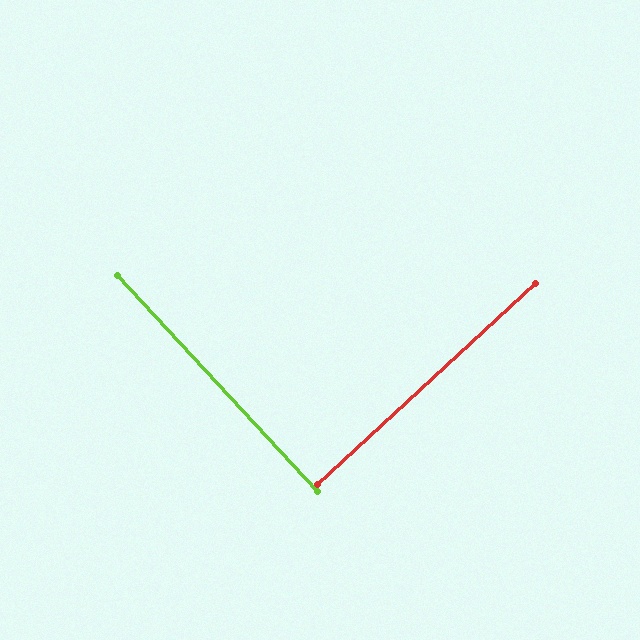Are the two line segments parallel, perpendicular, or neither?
Perpendicular — they meet at approximately 90°.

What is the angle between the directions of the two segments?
Approximately 90 degrees.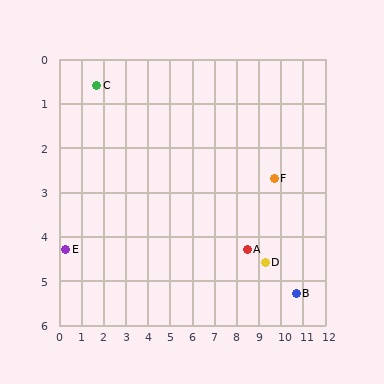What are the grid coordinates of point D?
Point D is at approximately (9.3, 4.6).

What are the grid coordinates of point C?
Point C is at approximately (1.7, 0.6).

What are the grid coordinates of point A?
Point A is at approximately (8.5, 4.3).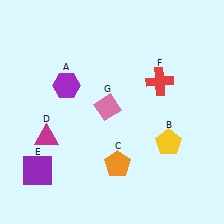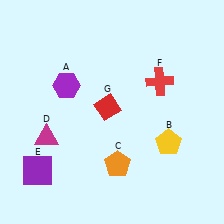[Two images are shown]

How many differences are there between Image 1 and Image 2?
There is 1 difference between the two images.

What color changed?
The diamond (G) changed from pink in Image 1 to red in Image 2.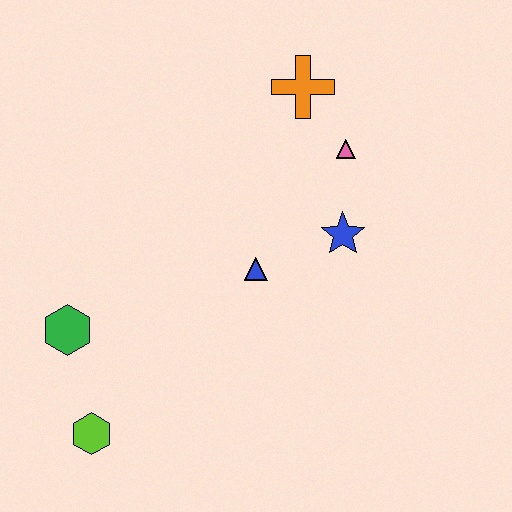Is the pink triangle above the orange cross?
No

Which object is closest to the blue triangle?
The blue star is closest to the blue triangle.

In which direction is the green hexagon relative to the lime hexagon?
The green hexagon is above the lime hexagon.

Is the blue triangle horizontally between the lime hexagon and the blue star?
Yes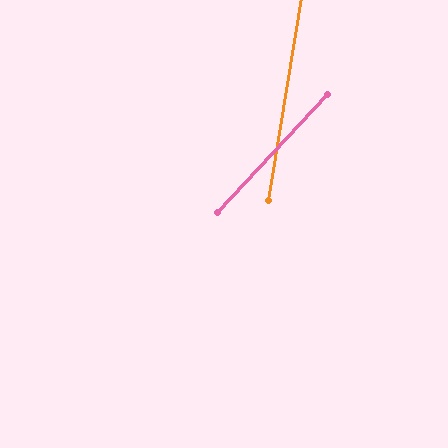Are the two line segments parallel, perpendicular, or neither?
Neither parallel nor perpendicular — they differ by about 34°.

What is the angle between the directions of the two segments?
Approximately 34 degrees.